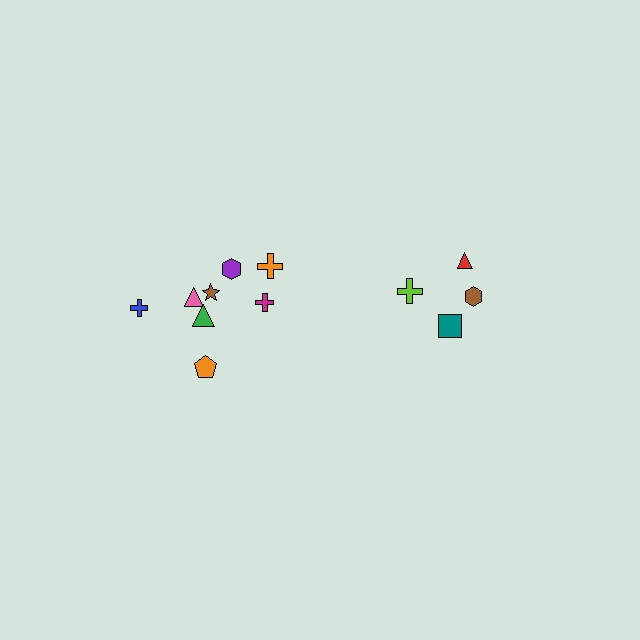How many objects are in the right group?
There are 4 objects.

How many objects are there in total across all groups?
There are 12 objects.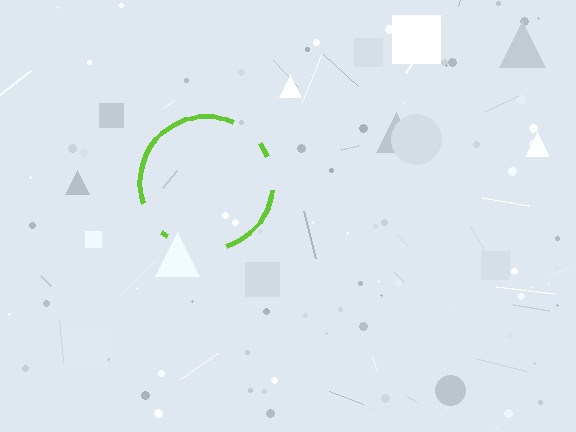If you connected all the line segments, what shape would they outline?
They would outline a circle.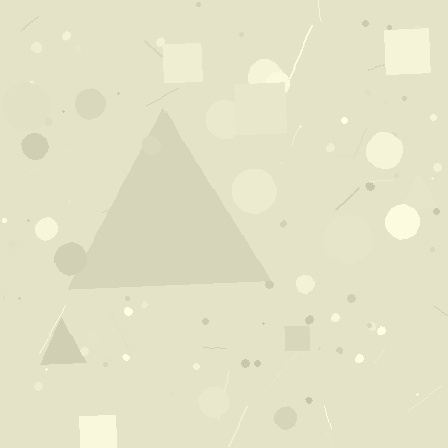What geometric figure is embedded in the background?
A triangle is embedded in the background.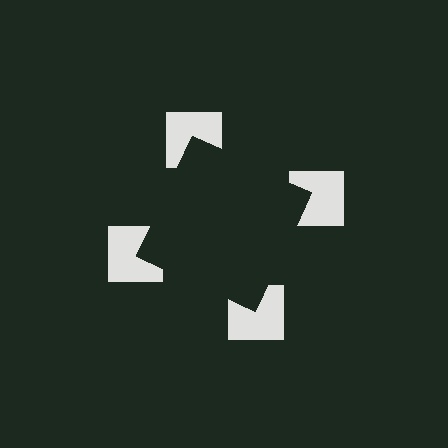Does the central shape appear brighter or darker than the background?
It typically appears slightly darker than the background, even though no actual brightness change is drawn.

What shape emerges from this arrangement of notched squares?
An illusory square — its edges are inferred from the aligned wedge cuts in the notched squares, not physically drawn.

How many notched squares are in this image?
There are 4 — one at each vertex of the illusory square.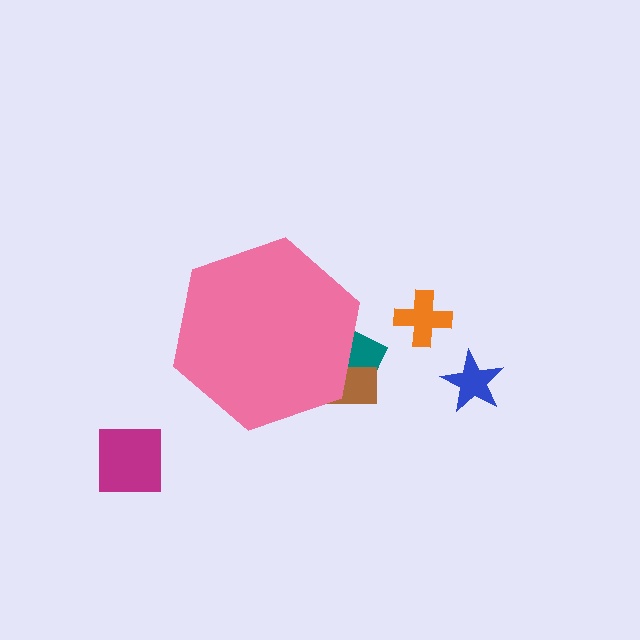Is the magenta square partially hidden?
No, the magenta square is fully visible.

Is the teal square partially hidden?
Yes, the teal square is partially hidden behind the pink hexagon.